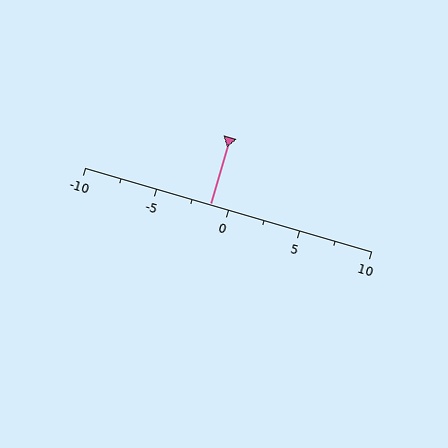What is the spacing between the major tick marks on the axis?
The major ticks are spaced 5 apart.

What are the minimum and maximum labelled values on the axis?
The axis runs from -10 to 10.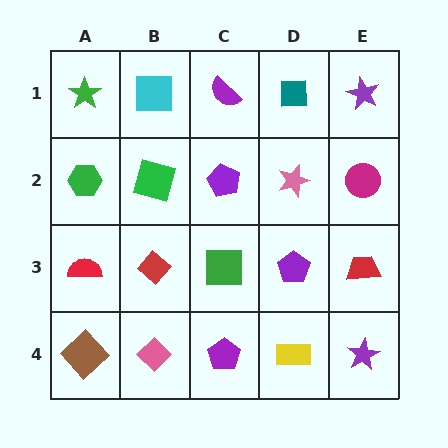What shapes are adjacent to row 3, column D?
A pink star (row 2, column D), a yellow rectangle (row 4, column D), a green square (row 3, column C), a red trapezoid (row 3, column E).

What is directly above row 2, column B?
A cyan square.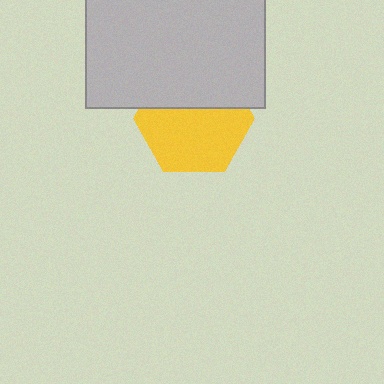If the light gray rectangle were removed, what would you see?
You would see the complete yellow hexagon.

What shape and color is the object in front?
The object in front is a light gray rectangle.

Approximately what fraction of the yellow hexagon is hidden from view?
Roughly 39% of the yellow hexagon is hidden behind the light gray rectangle.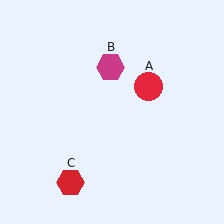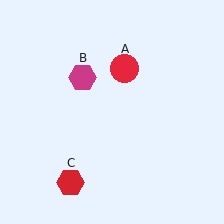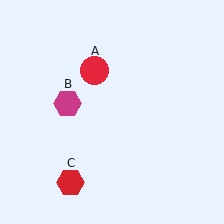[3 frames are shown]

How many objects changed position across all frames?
2 objects changed position: red circle (object A), magenta hexagon (object B).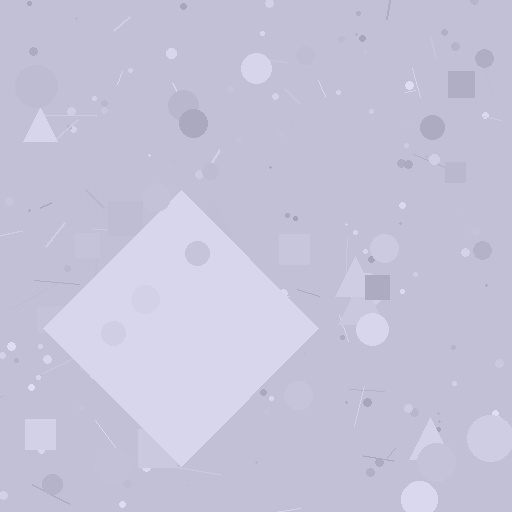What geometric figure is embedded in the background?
A diamond is embedded in the background.